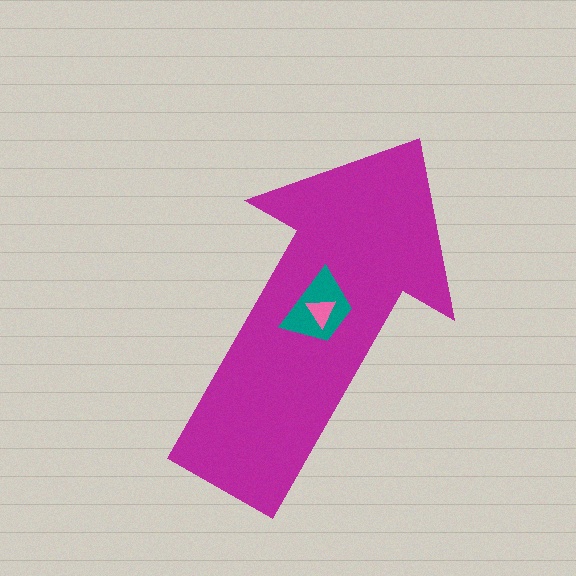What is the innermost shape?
The pink triangle.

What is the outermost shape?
The magenta arrow.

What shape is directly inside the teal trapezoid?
The pink triangle.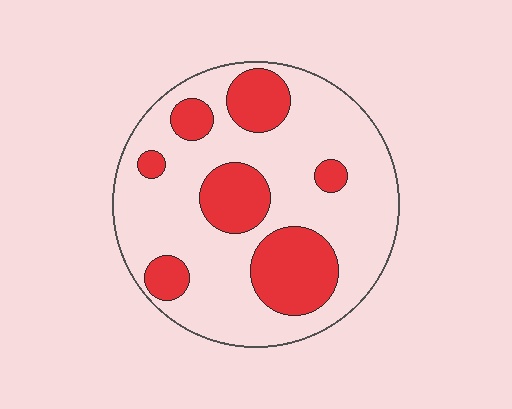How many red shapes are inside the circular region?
7.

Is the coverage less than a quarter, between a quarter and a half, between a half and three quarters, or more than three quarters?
Between a quarter and a half.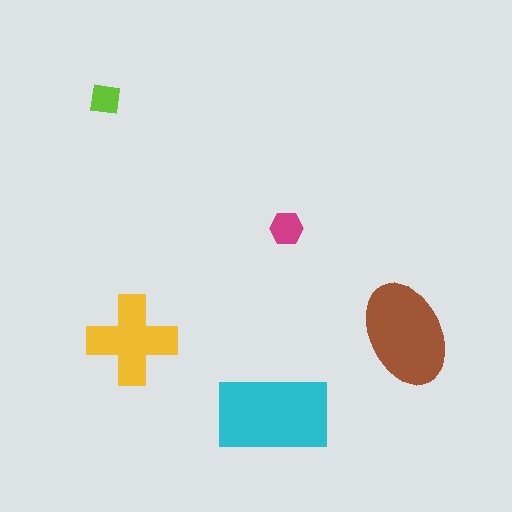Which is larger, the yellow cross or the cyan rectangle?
The cyan rectangle.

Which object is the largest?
The cyan rectangle.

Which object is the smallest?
The lime square.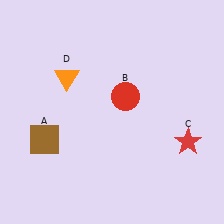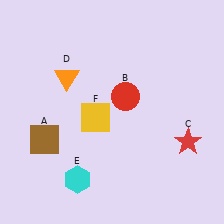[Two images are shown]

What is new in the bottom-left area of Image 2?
A cyan hexagon (E) was added in the bottom-left area of Image 2.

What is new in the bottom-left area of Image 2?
A yellow square (F) was added in the bottom-left area of Image 2.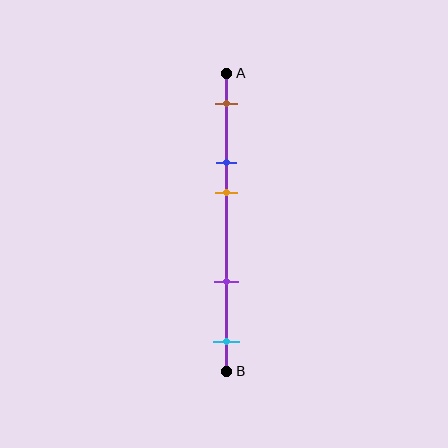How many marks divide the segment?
There are 5 marks dividing the segment.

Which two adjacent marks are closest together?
The blue and orange marks are the closest adjacent pair.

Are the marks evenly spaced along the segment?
No, the marks are not evenly spaced.